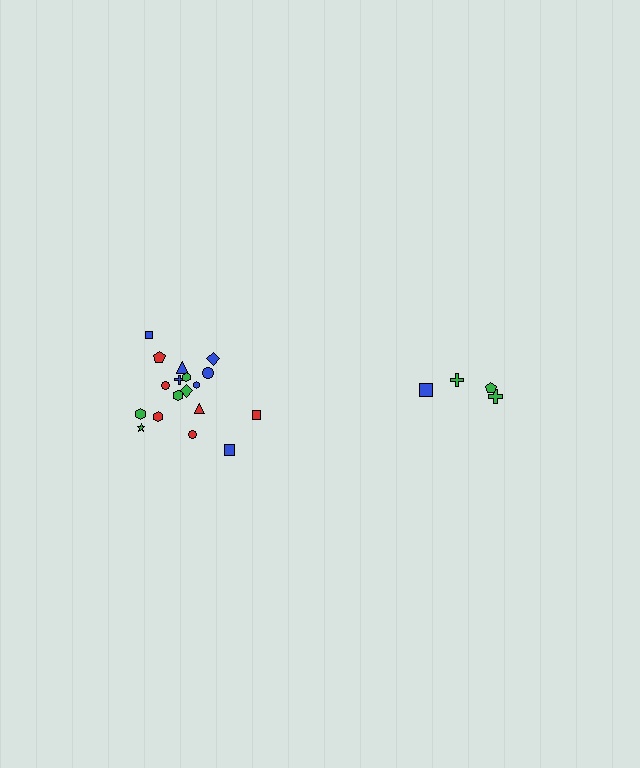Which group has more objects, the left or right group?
The left group.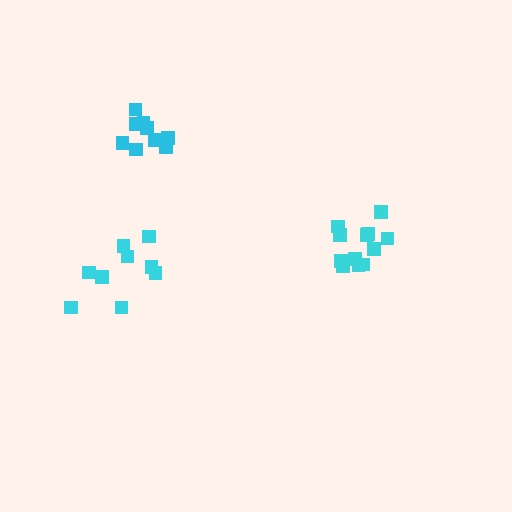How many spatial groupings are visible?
There are 3 spatial groupings.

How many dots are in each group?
Group 1: 9 dots, Group 2: 12 dots, Group 3: 9 dots (30 total).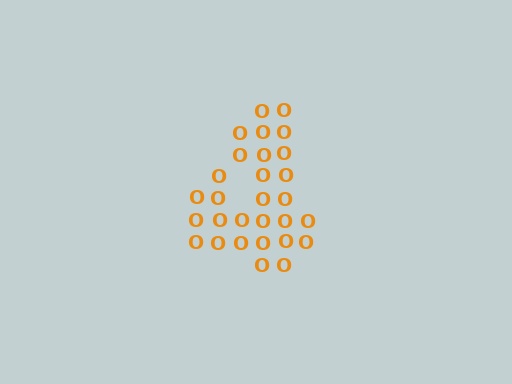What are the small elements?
The small elements are letter O's.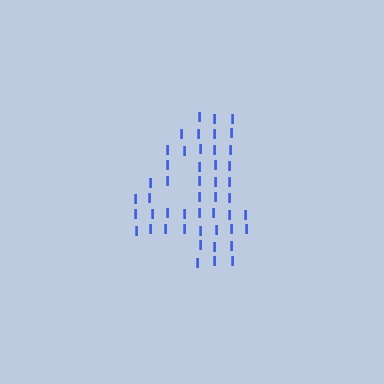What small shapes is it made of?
It is made of small letter I's.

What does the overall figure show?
The overall figure shows the digit 4.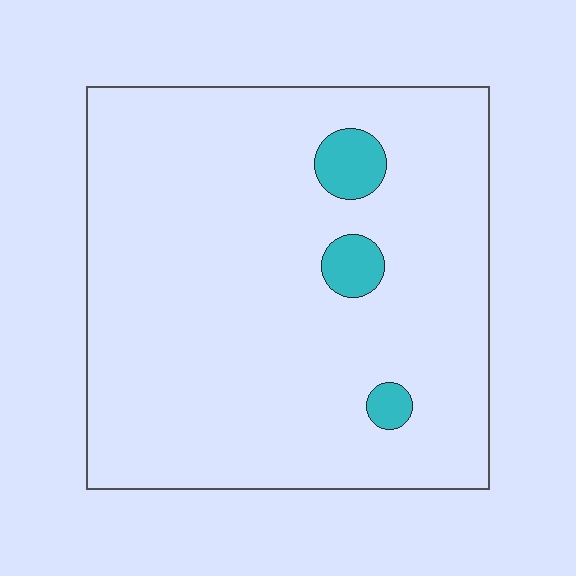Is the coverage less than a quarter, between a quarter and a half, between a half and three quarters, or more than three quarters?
Less than a quarter.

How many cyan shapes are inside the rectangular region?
3.